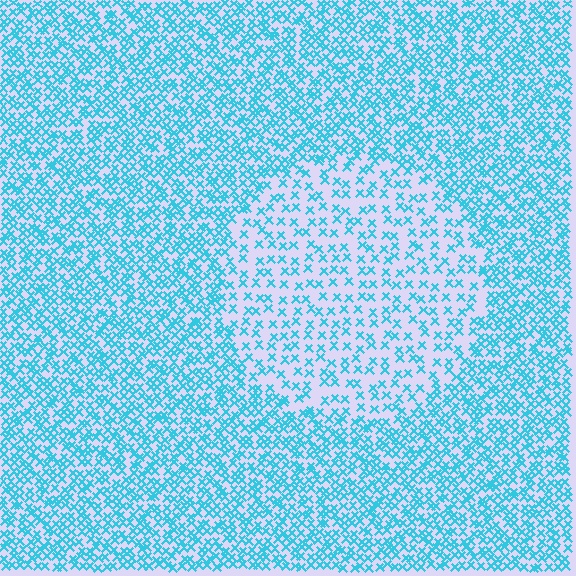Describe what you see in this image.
The image contains small cyan elements arranged at two different densities. A circle-shaped region is visible where the elements are less densely packed than the surrounding area.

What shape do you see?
I see a circle.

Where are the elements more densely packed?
The elements are more densely packed outside the circle boundary.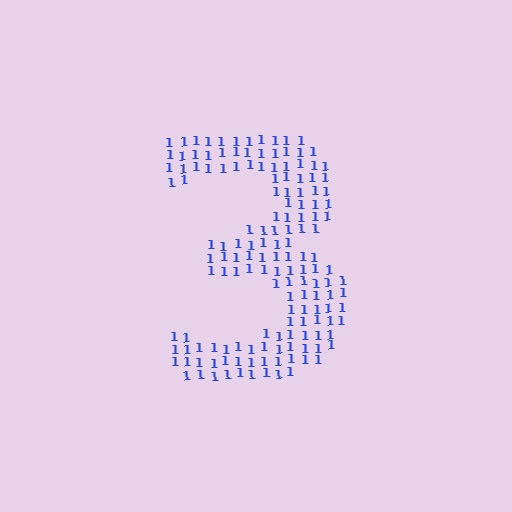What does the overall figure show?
The overall figure shows the digit 3.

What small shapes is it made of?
It is made of small digit 1's.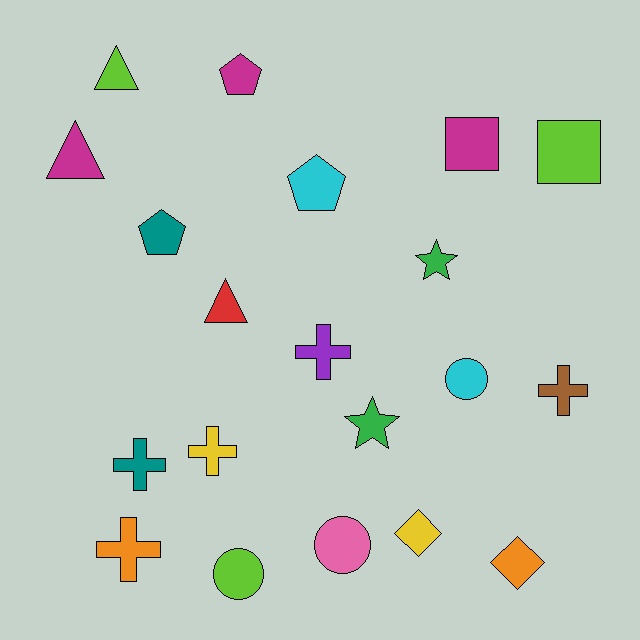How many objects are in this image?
There are 20 objects.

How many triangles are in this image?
There are 3 triangles.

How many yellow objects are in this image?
There are 2 yellow objects.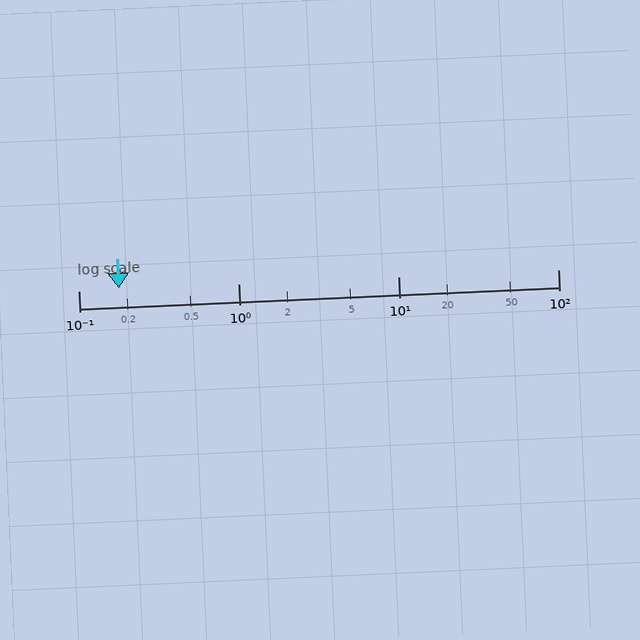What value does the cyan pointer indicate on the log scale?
The pointer indicates approximately 0.18.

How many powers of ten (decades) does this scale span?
The scale spans 3 decades, from 0.1 to 100.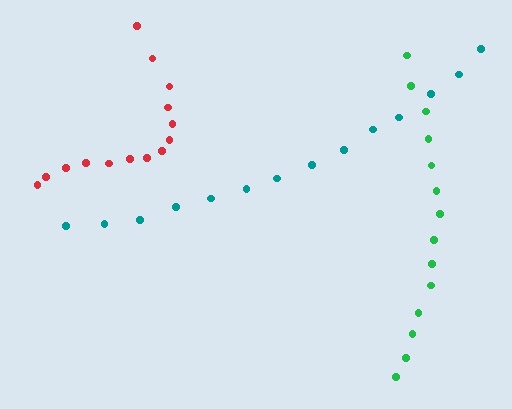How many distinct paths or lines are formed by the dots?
There are 3 distinct paths.